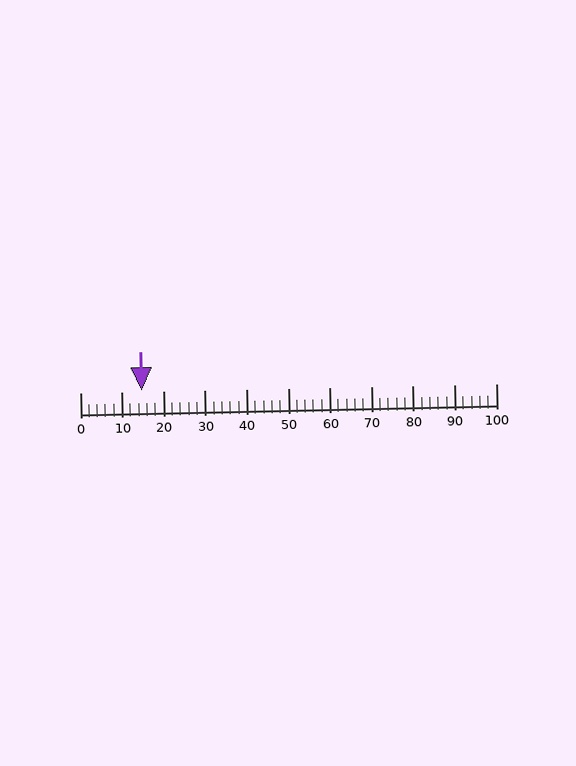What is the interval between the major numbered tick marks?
The major tick marks are spaced 10 units apart.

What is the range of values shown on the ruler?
The ruler shows values from 0 to 100.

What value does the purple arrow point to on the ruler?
The purple arrow points to approximately 15.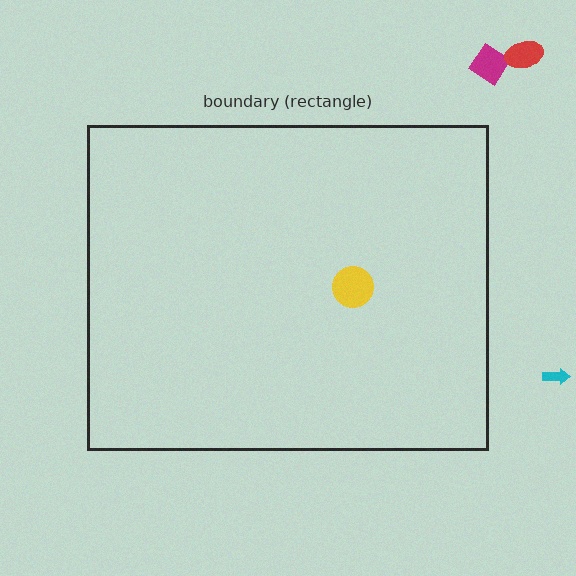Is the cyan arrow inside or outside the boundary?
Outside.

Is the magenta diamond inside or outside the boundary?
Outside.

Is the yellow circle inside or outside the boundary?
Inside.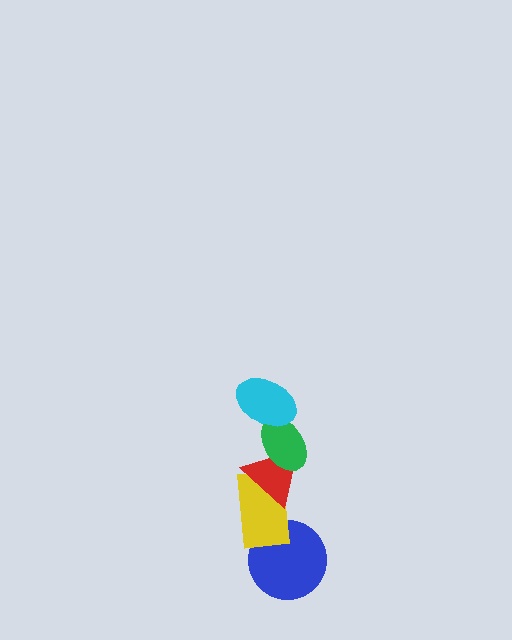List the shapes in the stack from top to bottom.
From top to bottom: the cyan ellipse, the green ellipse, the red triangle, the yellow rectangle, the blue circle.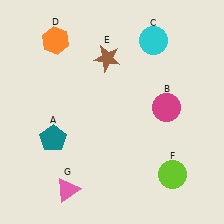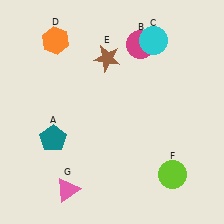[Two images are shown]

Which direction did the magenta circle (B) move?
The magenta circle (B) moved up.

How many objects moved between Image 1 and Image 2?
1 object moved between the two images.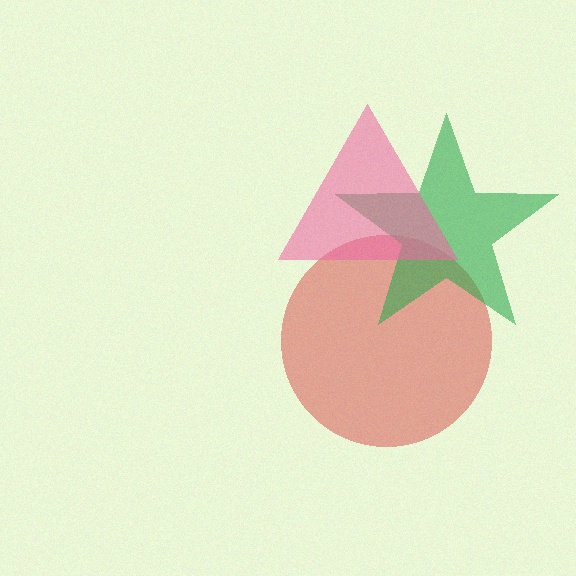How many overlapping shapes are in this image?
There are 3 overlapping shapes in the image.